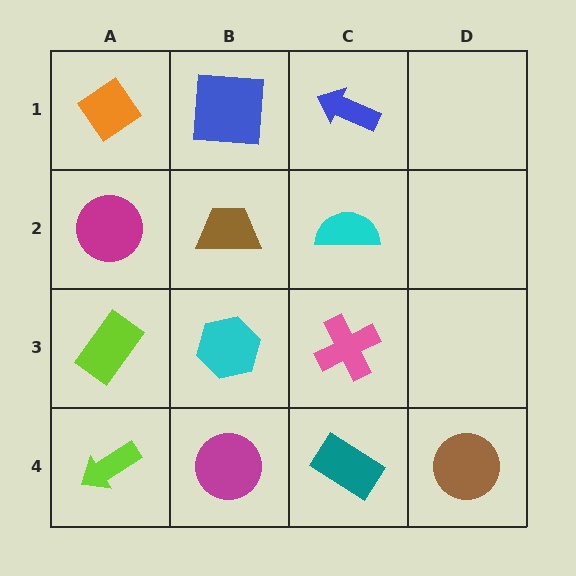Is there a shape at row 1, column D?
No, that cell is empty.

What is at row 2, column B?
A brown trapezoid.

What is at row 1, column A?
An orange diamond.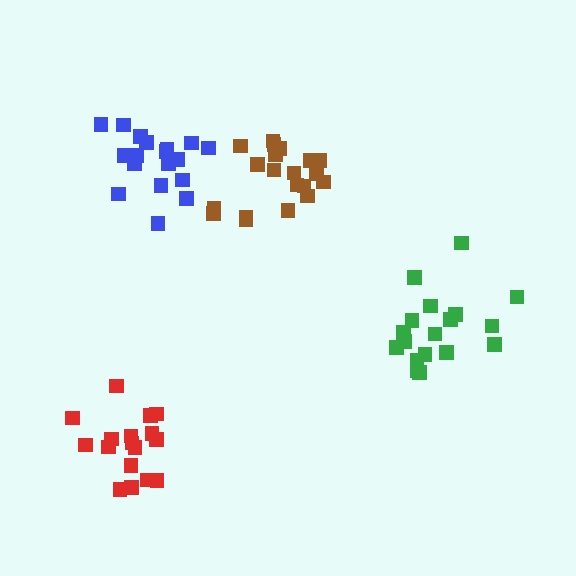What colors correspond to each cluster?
The clusters are colored: green, brown, blue, red.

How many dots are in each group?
Group 1: 19 dots, Group 2: 20 dots, Group 3: 19 dots, Group 4: 17 dots (75 total).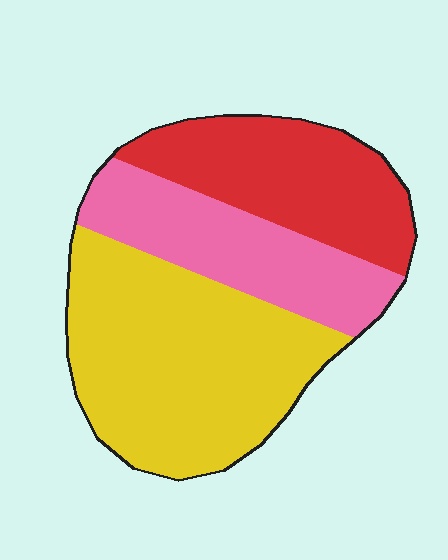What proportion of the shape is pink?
Pink takes up about one quarter (1/4) of the shape.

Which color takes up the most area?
Yellow, at roughly 45%.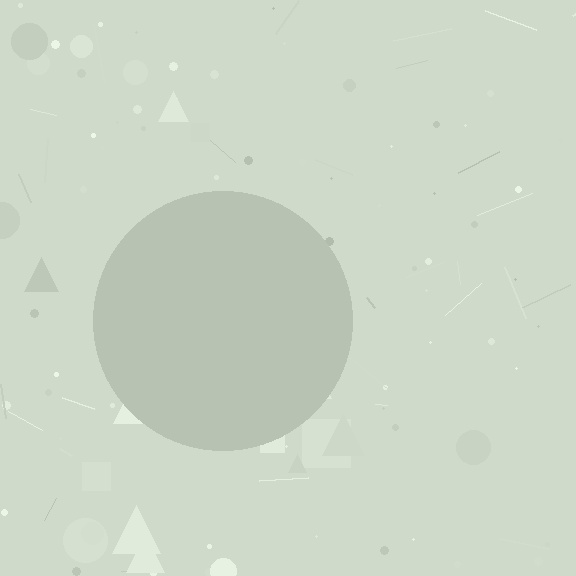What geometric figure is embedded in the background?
A circle is embedded in the background.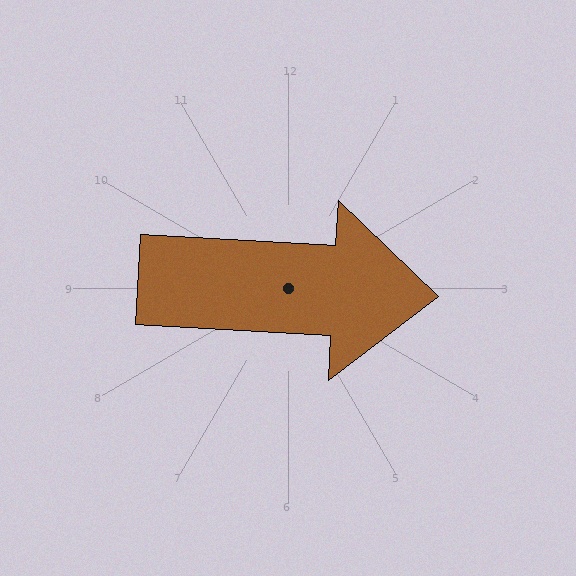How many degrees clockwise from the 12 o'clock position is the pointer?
Approximately 93 degrees.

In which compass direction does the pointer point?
East.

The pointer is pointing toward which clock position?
Roughly 3 o'clock.